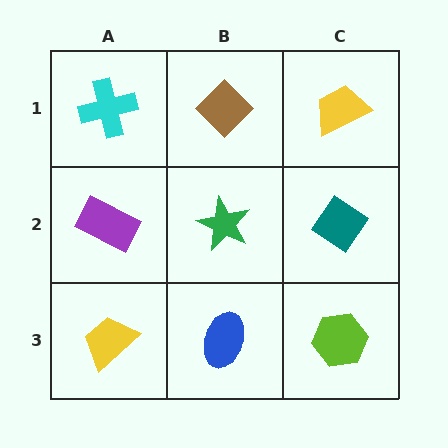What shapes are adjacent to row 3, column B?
A green star (row 2, column B), a yellow trapezoid (row 3, column A), a lime hexagon (row 3, column C).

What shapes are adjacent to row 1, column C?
A teal diamond (row 2, column C), a brown diamond (row 1, column B).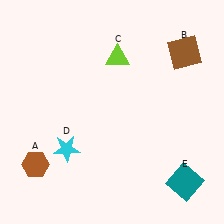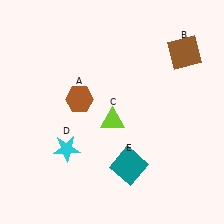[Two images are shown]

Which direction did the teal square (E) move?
The teal square (E) moved left.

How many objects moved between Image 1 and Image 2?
3 objects moved between the two images.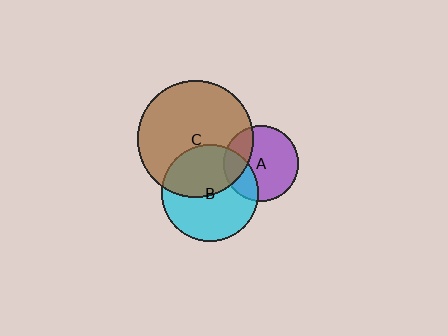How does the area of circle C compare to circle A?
Approximately 2.4 times.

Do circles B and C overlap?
Yes.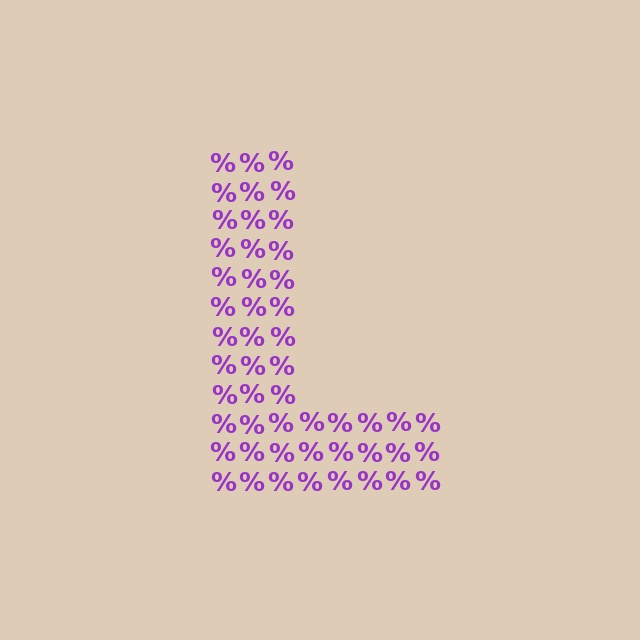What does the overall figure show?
The overall figure shows the letter L.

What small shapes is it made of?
It is made of small percent signs.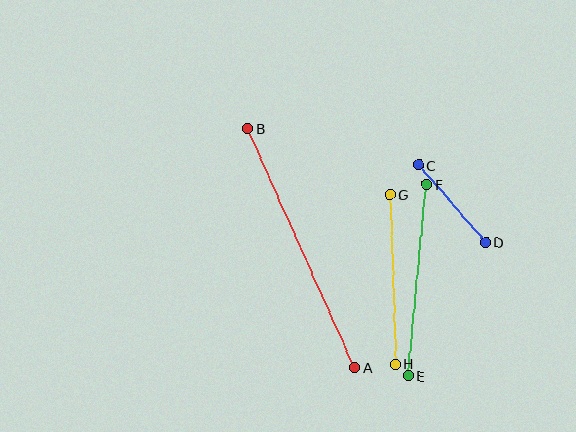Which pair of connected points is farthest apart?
Points A and B are farthest apart.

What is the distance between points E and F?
The distance is approximately 192 pixels.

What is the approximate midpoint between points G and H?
The midpoint is at approximately (393, 279) pixels.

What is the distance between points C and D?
The distance is approximately 102 pixels.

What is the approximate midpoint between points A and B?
The midpoint is at approximately (301, 248) pixels.